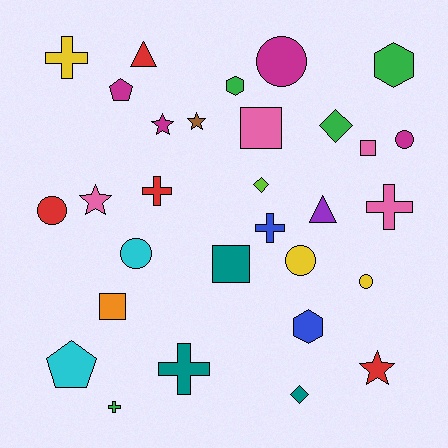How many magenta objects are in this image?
There are 4 magenta objects.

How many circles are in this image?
There are 6 circles.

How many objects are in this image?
There are 30 objects.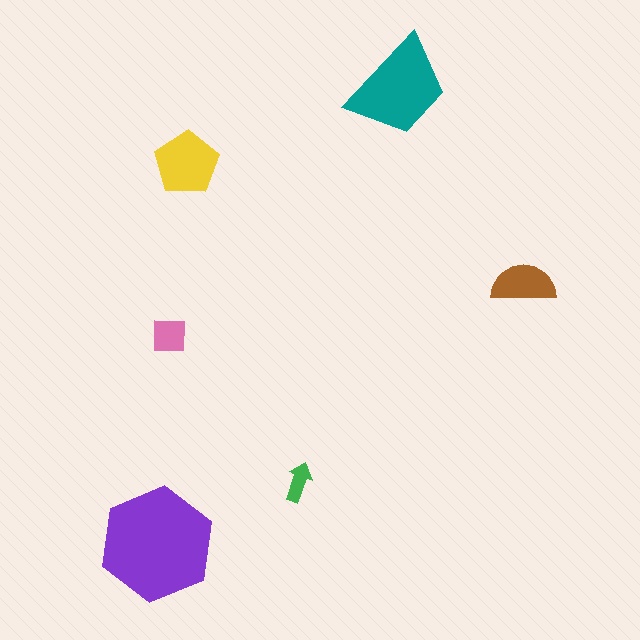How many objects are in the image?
There are 6 objects in the image.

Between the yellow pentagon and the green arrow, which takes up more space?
The yellow pentagon.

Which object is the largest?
The purple hexagon.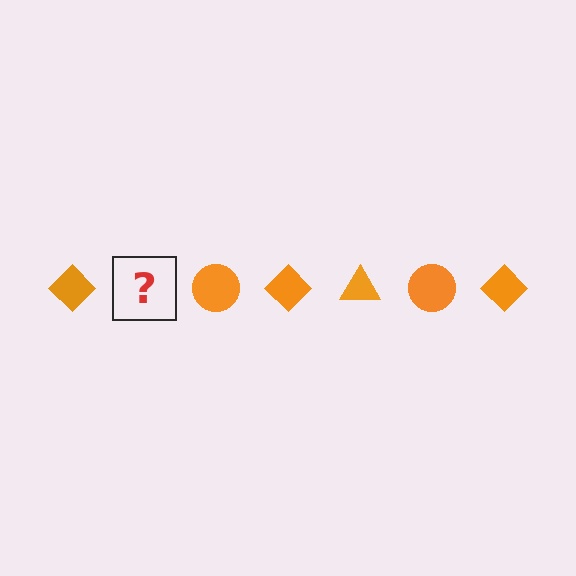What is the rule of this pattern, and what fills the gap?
The rule is that the pattern cycles through diamond, triangle, circle shapes in orange. The gap should be filled with an orange triangle.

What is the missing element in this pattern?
The missing element is an orange triangle.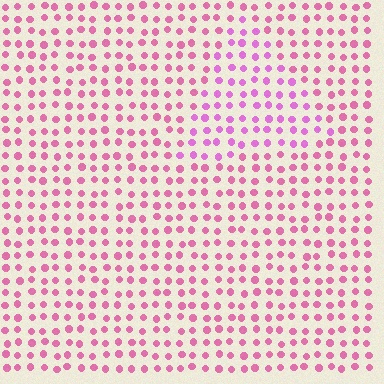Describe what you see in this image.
The image is filled with small pink elements in a uniform arrangement. A triangle-shaped region is visible where the elements are tinted to a slightly different hue, forming a subtle color boundary.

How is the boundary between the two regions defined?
The boundary is defined purely by a slight shift in hue (about 25 degrees). Spacing, size, and orientation are identical on both sides.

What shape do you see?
I see a triangle.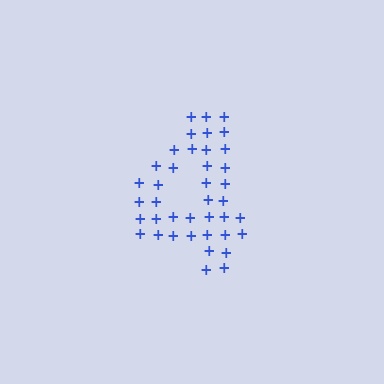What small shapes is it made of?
It is made of small plus signs.